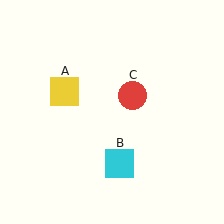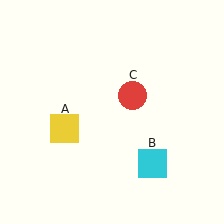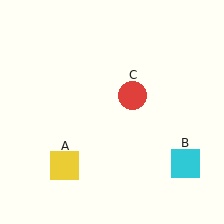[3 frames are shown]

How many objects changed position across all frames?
2 objects changed position: yellow square (object A), cyan square (object B).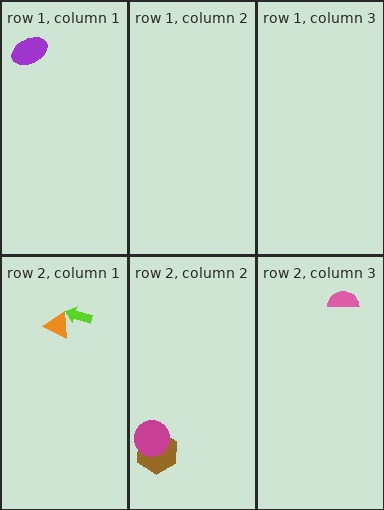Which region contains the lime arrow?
The row 2, column 1 region.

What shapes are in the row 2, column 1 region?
The lime arrow, the orange triangle.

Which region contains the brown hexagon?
The row 2, column 2 region.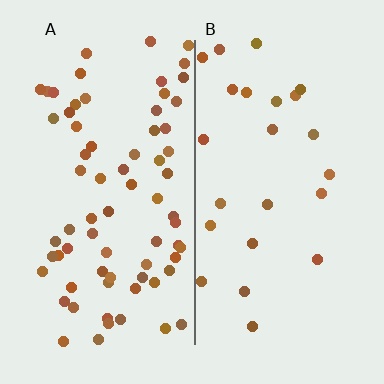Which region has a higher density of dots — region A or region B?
A (the left).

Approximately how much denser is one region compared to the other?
Approximately 3.0× — region A over region B.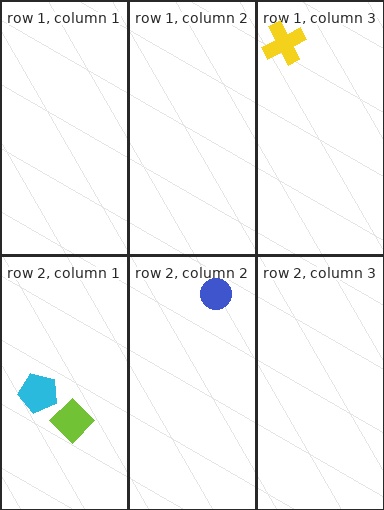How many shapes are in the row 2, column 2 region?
1.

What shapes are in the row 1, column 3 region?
The yellow cross.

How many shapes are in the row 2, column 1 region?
2.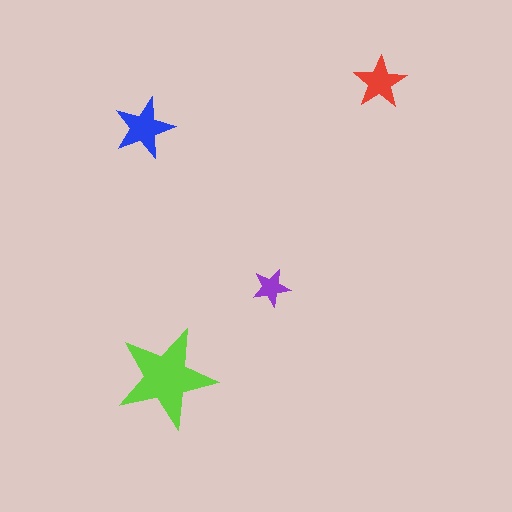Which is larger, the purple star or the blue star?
The blue one.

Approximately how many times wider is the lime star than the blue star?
About 1.5 times wider.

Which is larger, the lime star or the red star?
The lime one.